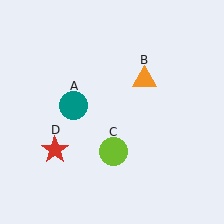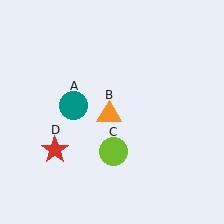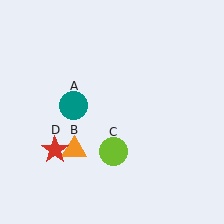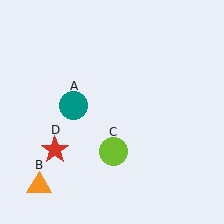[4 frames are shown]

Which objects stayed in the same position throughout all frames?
Teal circle (object A) and lime circle (object C) and red star (object D) remained stationary.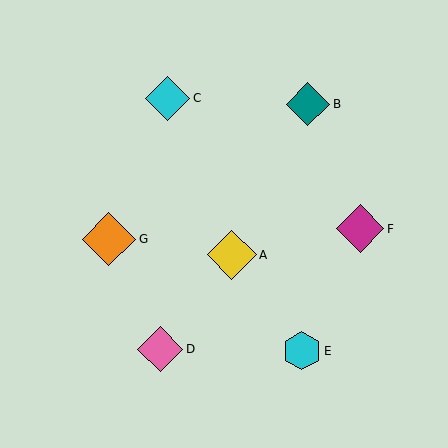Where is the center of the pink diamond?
The center of the pink diamond is at (160, 349).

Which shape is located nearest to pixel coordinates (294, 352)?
The cyan hexagon (labeled E) at (302, 351) is nearest to that location.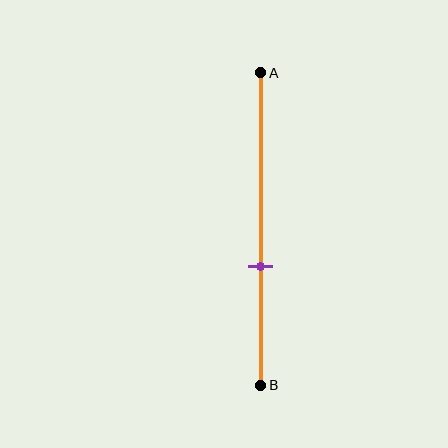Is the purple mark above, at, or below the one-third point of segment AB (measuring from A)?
The purple mark is below the one-third point of segment AB.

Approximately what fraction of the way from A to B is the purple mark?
The purple mark is approximately 60% of the way from A to B.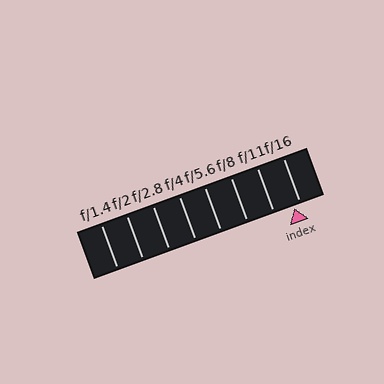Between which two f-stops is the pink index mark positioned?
The index mark is between f/11 and f/16.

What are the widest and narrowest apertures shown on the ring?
The widest aperture shown is f/1.4 and the narrowest is f/16.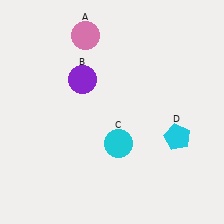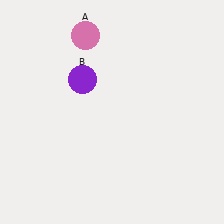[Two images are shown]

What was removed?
The cyan circle (C), the cyan pentagon (D) were removed in Image 2.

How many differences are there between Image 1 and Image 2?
There are 2 differences between the two images.